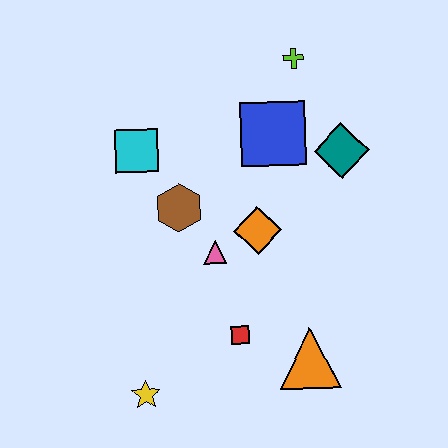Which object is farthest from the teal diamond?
The yellow star is farthest from the teal diamond.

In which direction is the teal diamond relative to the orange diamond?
The teal diamond is to the right of the orange diamond.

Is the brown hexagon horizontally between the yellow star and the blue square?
Yes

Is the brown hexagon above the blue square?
No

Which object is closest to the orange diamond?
The pink triangle is closest to the orange diamond.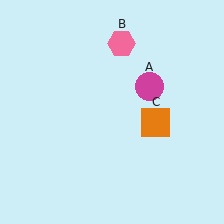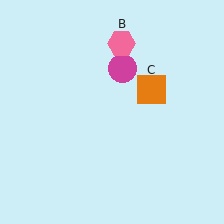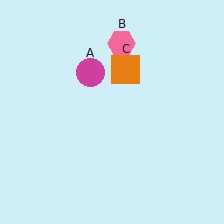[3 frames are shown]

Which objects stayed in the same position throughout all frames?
Pink hexagon (object B) remained stationary.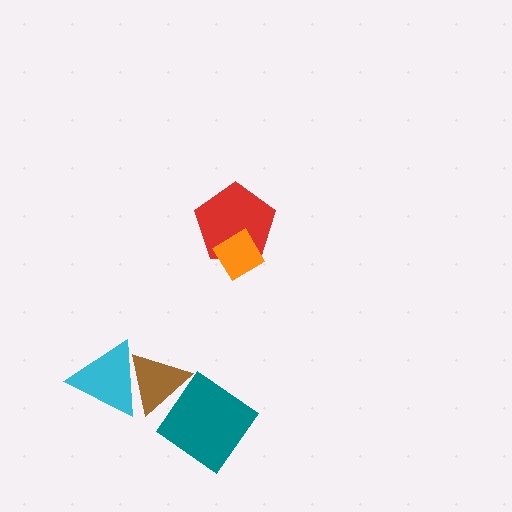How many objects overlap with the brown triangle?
2 objects overlap with the brown triangle.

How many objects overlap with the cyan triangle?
1 object overlaps with the cyan triangle.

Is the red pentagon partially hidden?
Yes, it is partially covered by another shape.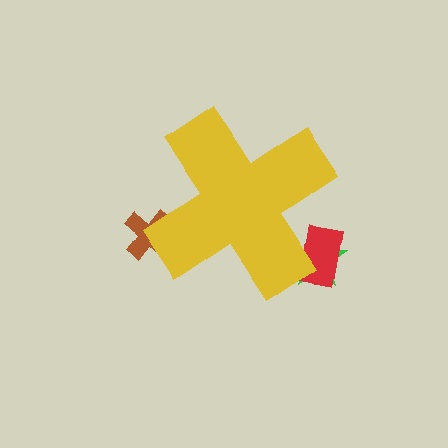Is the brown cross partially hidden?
Yes, the brown cross is partially hidden behind the yellow cross.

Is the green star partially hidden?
Yes, the green star is partially hidden behind the yellow cross.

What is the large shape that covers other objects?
A yellow cross.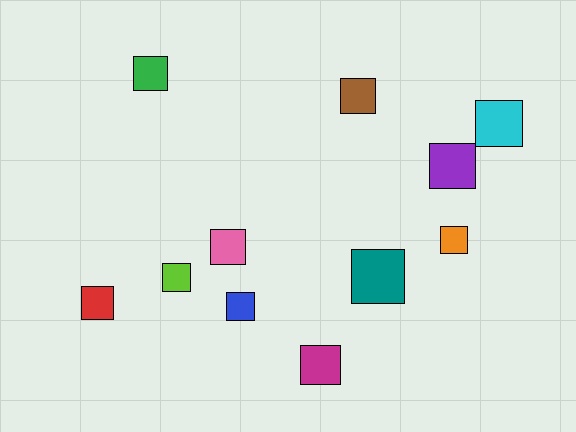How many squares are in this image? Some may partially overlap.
There are 11 squares.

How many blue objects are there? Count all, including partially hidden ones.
There is 1 blue object.